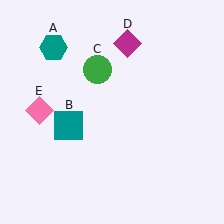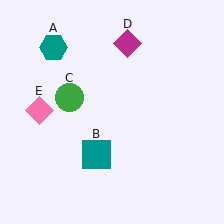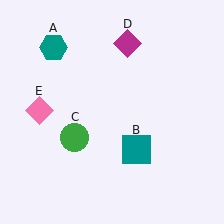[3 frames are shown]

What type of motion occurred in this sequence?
The teal square (object B), green circle (object C) rotated counterclockwise around the center of the scene.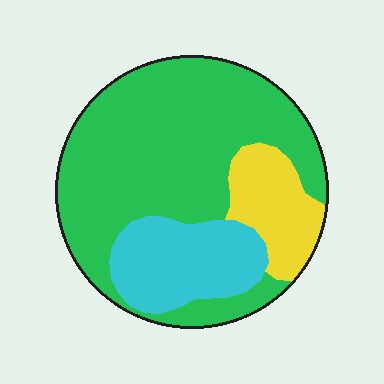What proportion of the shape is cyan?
Cyan covers roughly 20% of the shape.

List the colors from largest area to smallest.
From largest to smallest: green, cyan, yellow.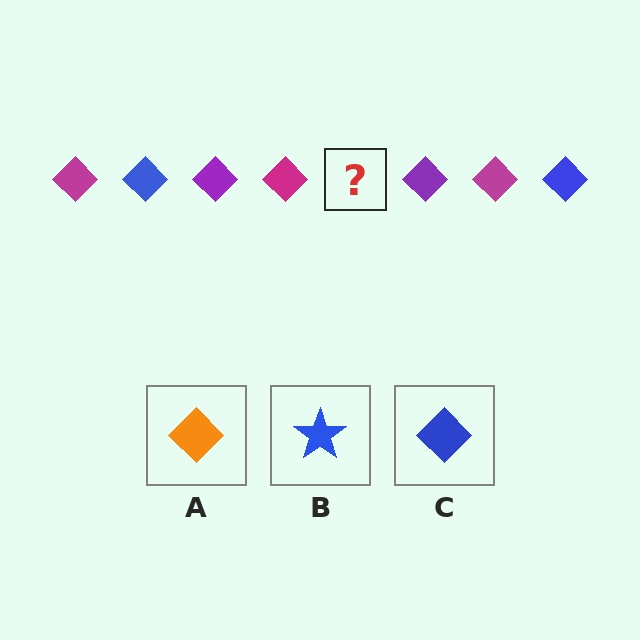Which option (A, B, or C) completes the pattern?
C.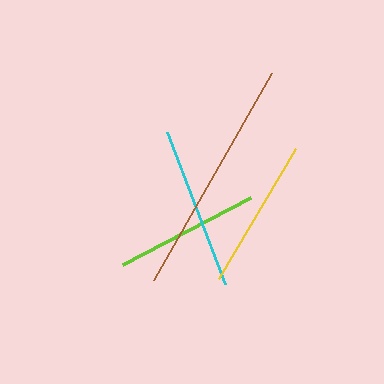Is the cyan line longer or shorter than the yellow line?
The cyan line is longer than the yellow line.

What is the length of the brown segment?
The brown segment is approximately 238 pixels long.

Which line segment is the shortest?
The lime line is the shortest at approximately 145 pixels.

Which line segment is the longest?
The brown line is the longest at approximately 238 pixels.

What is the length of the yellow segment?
The yellow segment is approximately 151 pixels long.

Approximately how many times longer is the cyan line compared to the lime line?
The cyan line is approximately 1.1 times the length of the lime line.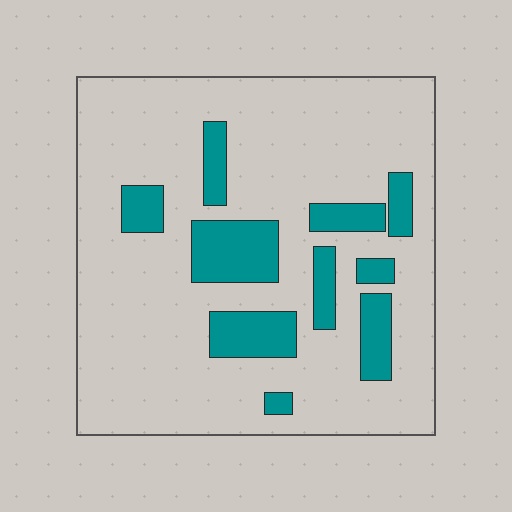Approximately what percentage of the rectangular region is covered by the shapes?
Approximately 20%.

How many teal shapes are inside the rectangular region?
10.